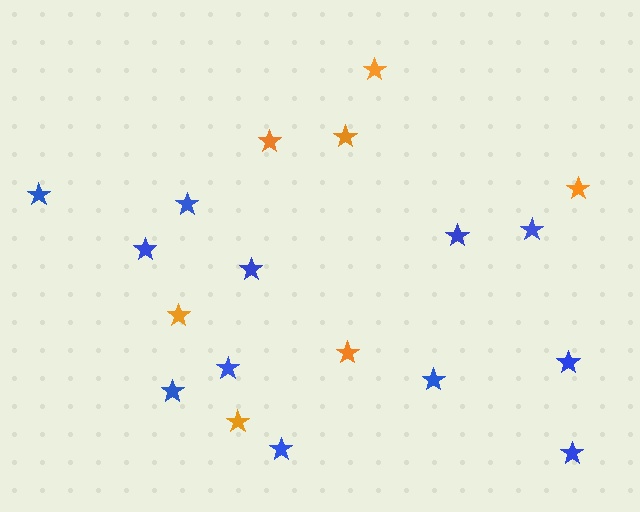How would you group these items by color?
There are 2 groups: one group of orange stars (7) and one group of blue stars (12).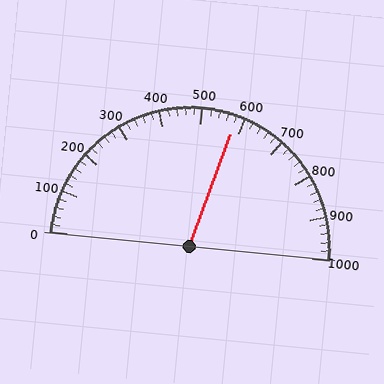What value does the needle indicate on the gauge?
The needle indicates approximately 580.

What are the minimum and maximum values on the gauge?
The gauge ranges from 0 to 1000.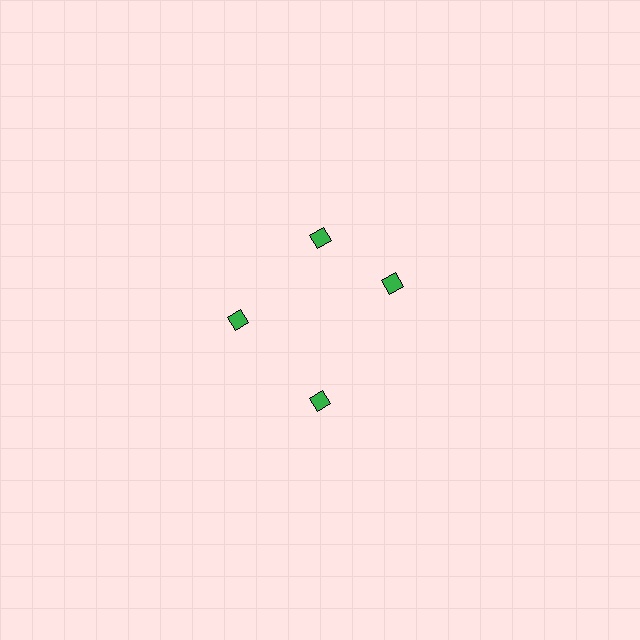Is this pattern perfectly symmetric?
No. The 4 green diamonds are arranged in a ring, but one element near the 3 o'clock position is rotated out of alignment along the ring, breaking the 4-fold rotational symmetry.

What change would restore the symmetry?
The symmetry would be restored by rotating it back into even spacing with its neighbors so that all 4 diamonds sit at equal angles and equal distance from the center.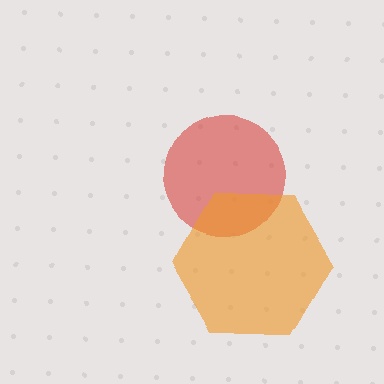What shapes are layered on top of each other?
The layered shapes are: a red circle, an orange hexagon.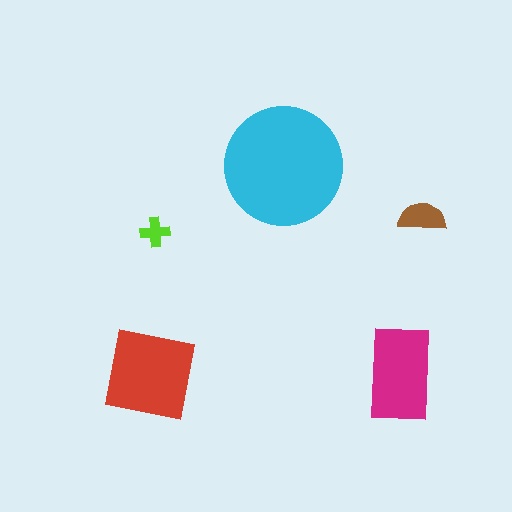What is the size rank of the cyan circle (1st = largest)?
1st.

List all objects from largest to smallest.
The cyan circle, the red square, the magenta rectangle, the brown semicircle, the lime cross.